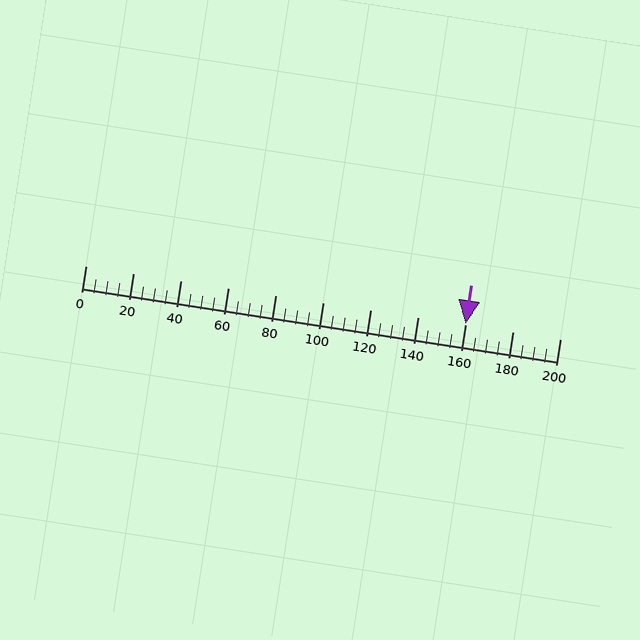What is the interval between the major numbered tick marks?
The major tick marks are spaced 20 units apart.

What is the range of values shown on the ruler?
The ruler shows values from 0 to 200.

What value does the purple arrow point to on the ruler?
The purple arrow points to approximately 160.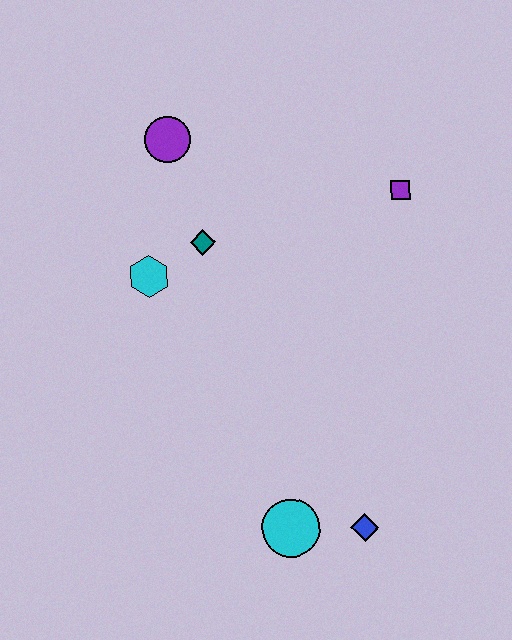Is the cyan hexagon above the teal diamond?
No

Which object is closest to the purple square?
The teal diamond is closest to the purple square.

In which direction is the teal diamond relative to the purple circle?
The teal diamond is below the purple circle.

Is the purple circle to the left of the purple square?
Yes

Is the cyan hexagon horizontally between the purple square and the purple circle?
No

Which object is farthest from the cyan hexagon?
The blue diamond is farthest from the cyan hexagon.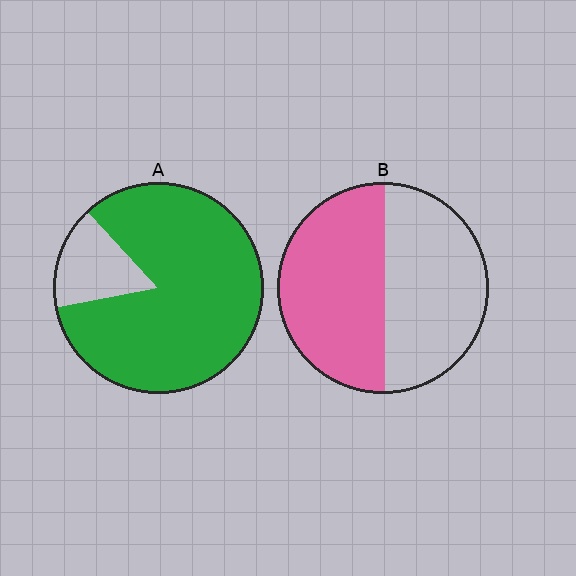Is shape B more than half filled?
Roughly half.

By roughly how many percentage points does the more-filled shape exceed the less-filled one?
By roughly 35 percentage points (A over B).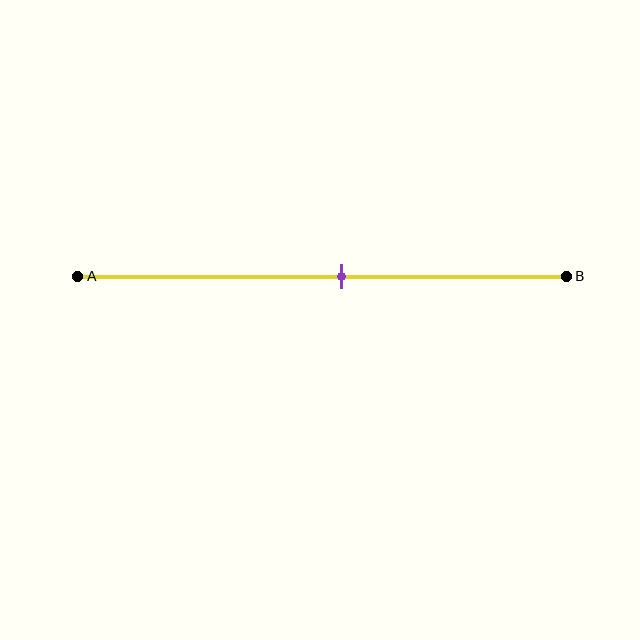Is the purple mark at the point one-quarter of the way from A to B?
No, the mark is at about 55% from A, not at the 25% one-quarter point.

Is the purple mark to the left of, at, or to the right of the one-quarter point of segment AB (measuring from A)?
The purple mark is to the right of the one-quarter point of segment AB.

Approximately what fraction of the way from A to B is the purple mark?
The purple mark is approximately 55% of the way from A to B.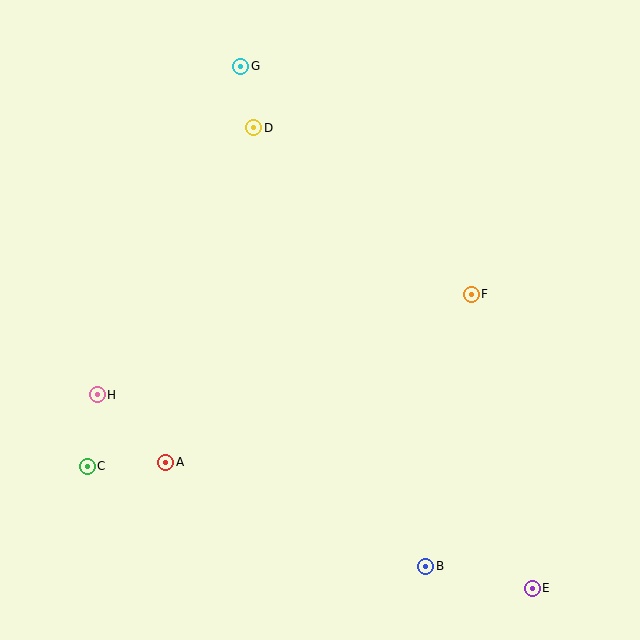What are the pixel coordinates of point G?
Point G is at (241, 66).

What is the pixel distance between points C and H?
The distance between C and H is 73 pixels.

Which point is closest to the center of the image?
Point F at (471, 294) is closest to the center.